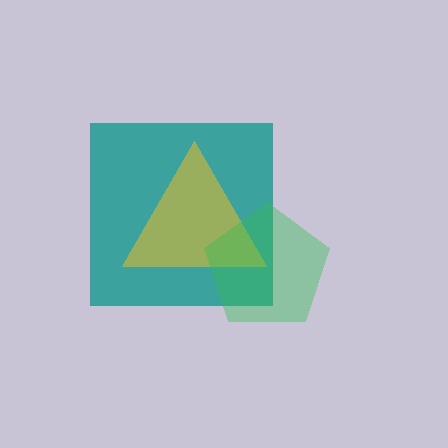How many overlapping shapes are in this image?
There are 3 overlapping shapes in the image.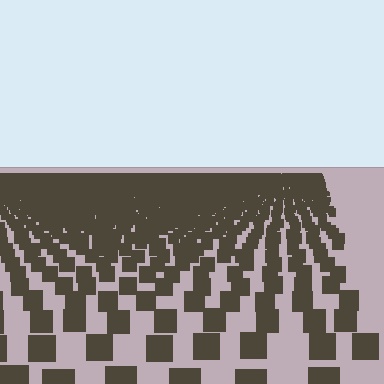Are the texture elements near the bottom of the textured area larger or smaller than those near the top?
Larger. Near the bottom, elements are closer to the viewer and appear at a bigger on-screen size.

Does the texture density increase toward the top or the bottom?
Density increases toward the top.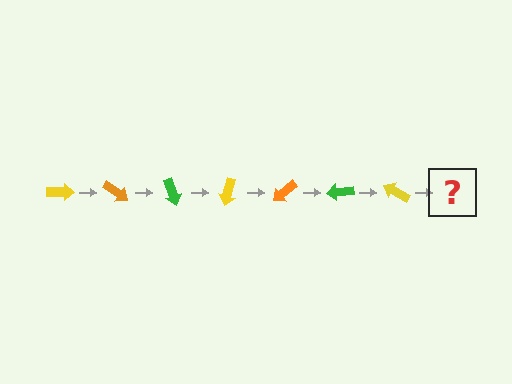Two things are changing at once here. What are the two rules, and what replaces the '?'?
The two rules are that it rotates 35 degrees each step and the color cycles through yellow, orange, and green. The '?' should be an orange arrow, rotated 245 degrees from the start.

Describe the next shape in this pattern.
It should be an orange arrow, rotated 245 degrees from the start.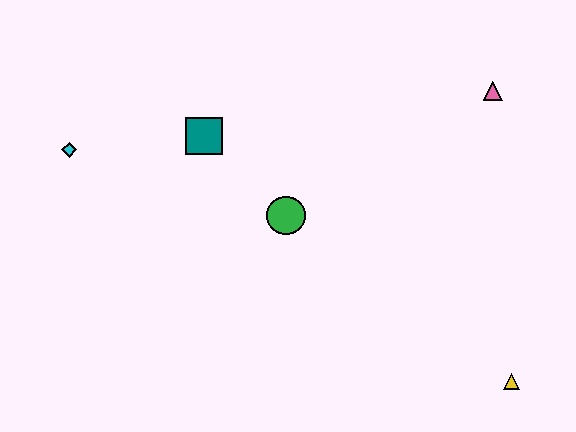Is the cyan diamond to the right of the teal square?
No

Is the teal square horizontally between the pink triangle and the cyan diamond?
Yes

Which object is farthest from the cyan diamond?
The yellow triangle is farthest from the cyan diamond.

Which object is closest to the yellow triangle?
The green circle is closest to the yellow triangle.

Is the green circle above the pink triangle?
No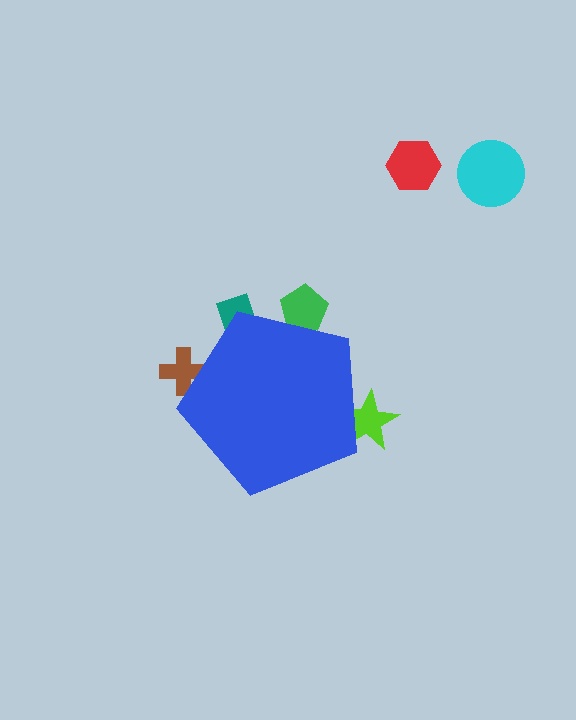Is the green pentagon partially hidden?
Yes, the green pentagon is partially hidden behind the blue pentagon.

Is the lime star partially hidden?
Yes, the lime star is partially hidden behind the blue pentagon.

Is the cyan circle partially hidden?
No, the cyan circle is fully visible.